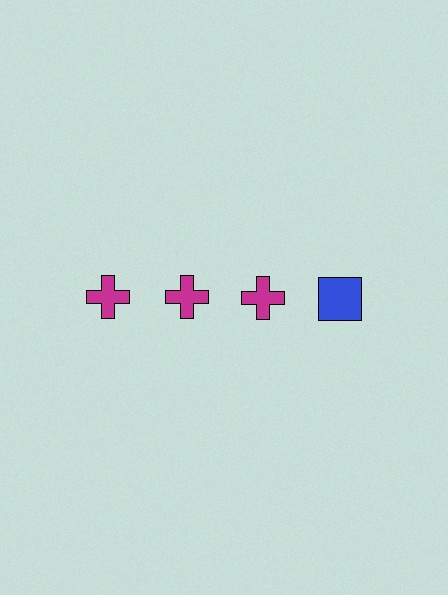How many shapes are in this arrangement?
There are 4 shapes arranged in a grid pattern.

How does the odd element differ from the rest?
It differs in both color (blue instead of magenta) and shape (square instead of cross).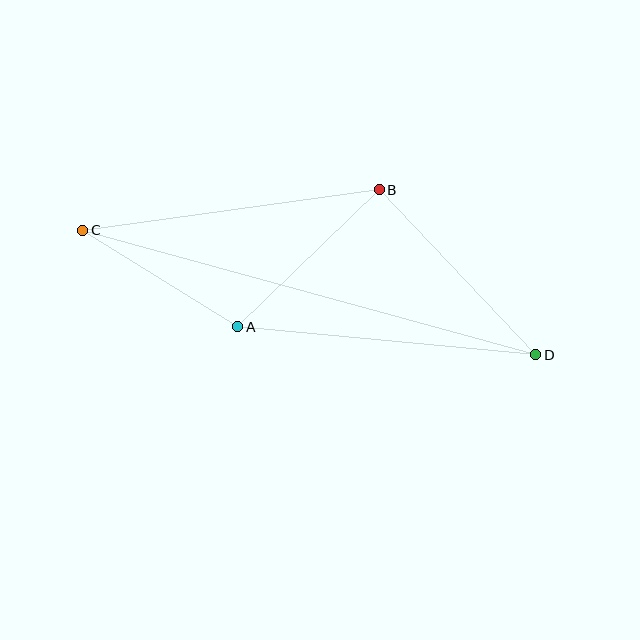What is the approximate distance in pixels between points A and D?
The distance between A and D is approximately 299 pixels.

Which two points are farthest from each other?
Points C and D are farthest from each other.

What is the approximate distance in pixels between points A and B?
The distance between A and B is approximately 197 pixels.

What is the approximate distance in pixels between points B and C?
The distance between B and C is approximately 299 pixels.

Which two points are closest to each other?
Points A and C are closest to each other.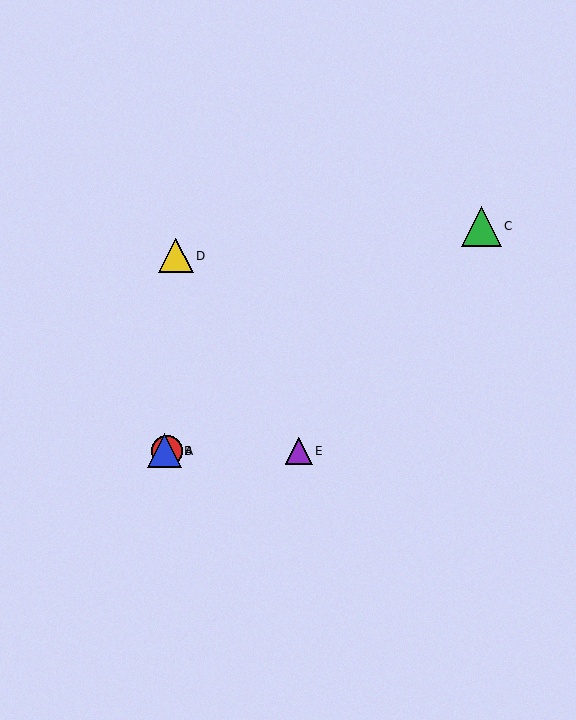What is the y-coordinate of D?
Object D is at y≈256.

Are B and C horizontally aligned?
No, B is at y≈451 and C is at y≈226.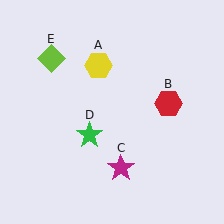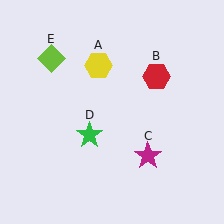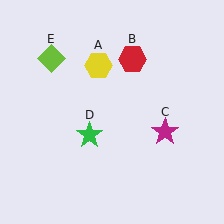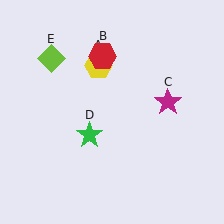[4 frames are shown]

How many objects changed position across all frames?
2 objects changed position: red hexagon (object B), magenta star (object C).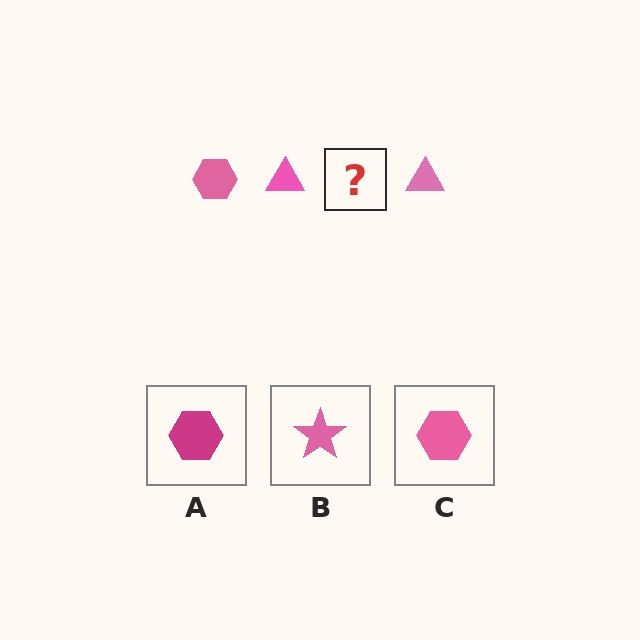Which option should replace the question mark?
Option C.